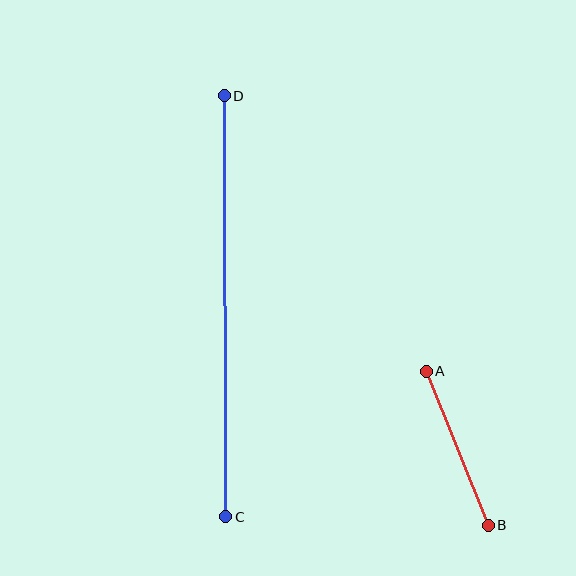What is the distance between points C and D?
The distance is approximately 421 pixels.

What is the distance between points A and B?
The distance is approximately 166 pixels.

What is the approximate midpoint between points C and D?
The midpoint is at approximately (225, 306) pixels.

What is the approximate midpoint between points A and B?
The midpoint is at approximately (457, 448) pixels.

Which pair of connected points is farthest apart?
Points C and D are farthest apart.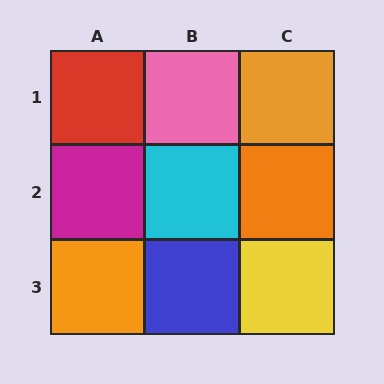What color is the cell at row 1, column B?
Pink.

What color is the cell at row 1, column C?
Orange.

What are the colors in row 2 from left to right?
Magenta, cyan, orange.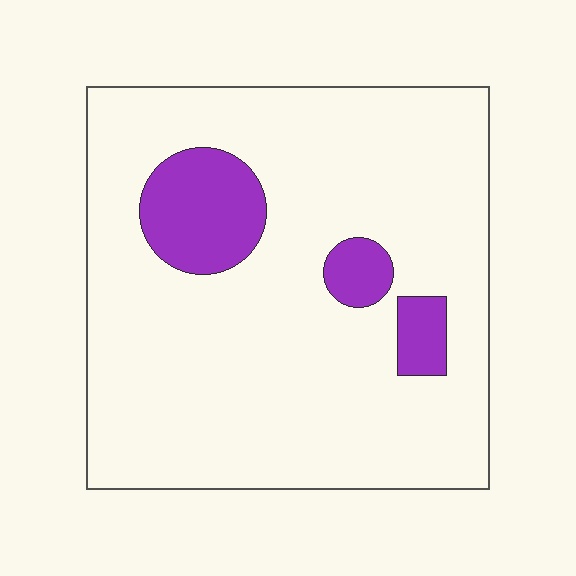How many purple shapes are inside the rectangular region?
3.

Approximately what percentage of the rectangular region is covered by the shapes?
Approximately 15%.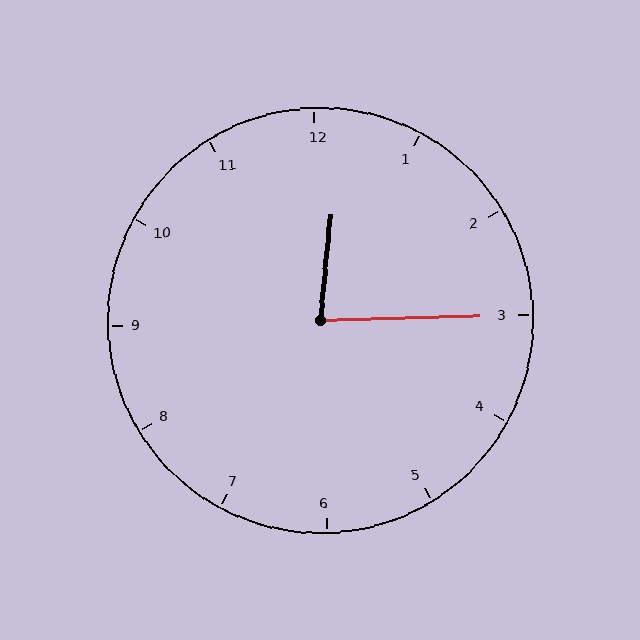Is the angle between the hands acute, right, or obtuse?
It is acute.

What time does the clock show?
12:15.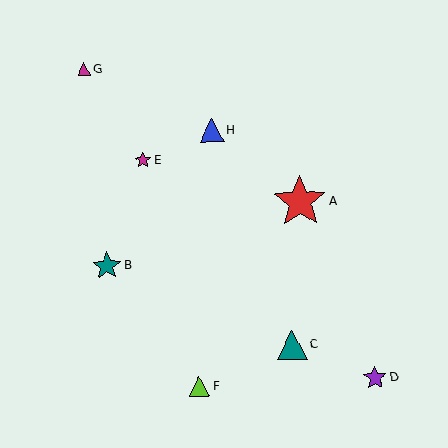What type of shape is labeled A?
Shape A is a red star.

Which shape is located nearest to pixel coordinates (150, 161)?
The magenta star (labeled E) at (143, 160) is nearest to that location.